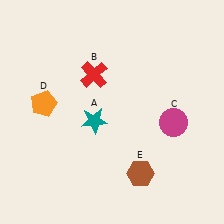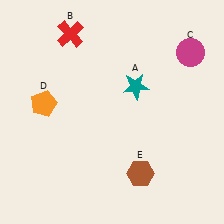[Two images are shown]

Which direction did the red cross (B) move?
The red cross (B) moved up.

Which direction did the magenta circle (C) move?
The magenta circle (C) moved up.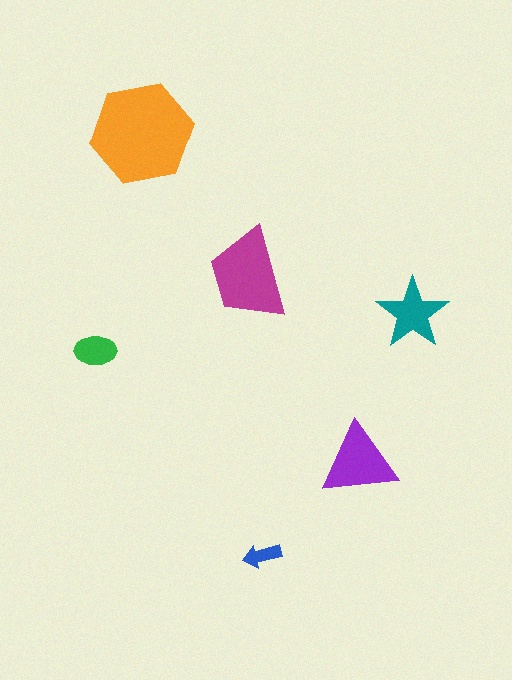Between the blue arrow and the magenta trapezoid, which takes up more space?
The magenta trapezoid.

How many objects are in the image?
There are 6 objects in the image.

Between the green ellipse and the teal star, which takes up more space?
The teal star.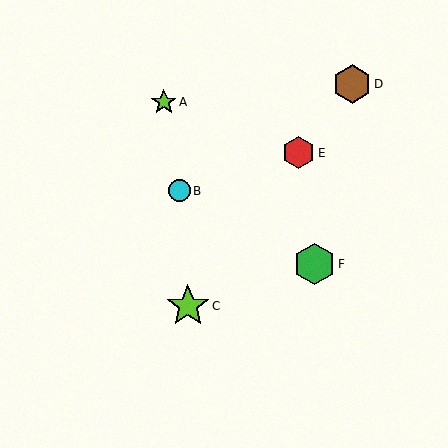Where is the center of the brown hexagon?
The center of the brown hexagon is at (352, 84).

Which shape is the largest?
The lime star (labeled C) is the largest.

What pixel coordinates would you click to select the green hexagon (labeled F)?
Click at (314, 264) to select the green hexagon F.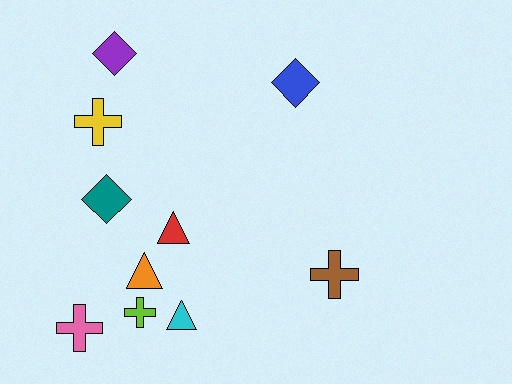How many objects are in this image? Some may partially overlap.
There are 10 objects.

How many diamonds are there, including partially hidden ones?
There are 3 diamonds.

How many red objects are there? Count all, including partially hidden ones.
There is 1 red object.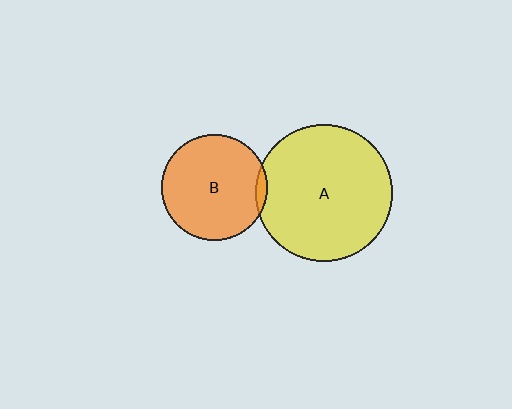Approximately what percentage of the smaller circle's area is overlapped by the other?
Approximately 5%.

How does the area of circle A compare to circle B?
Approximately 1.7 times.